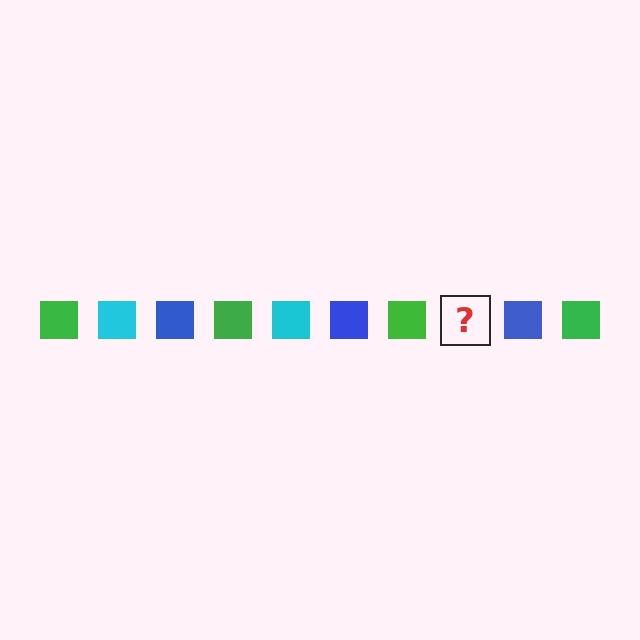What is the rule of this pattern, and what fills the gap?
The rule is that the pattern cycles through green, cyan, blue squares. The gap should be filled with a cyan square.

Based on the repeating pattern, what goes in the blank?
The blank should be a cyan square.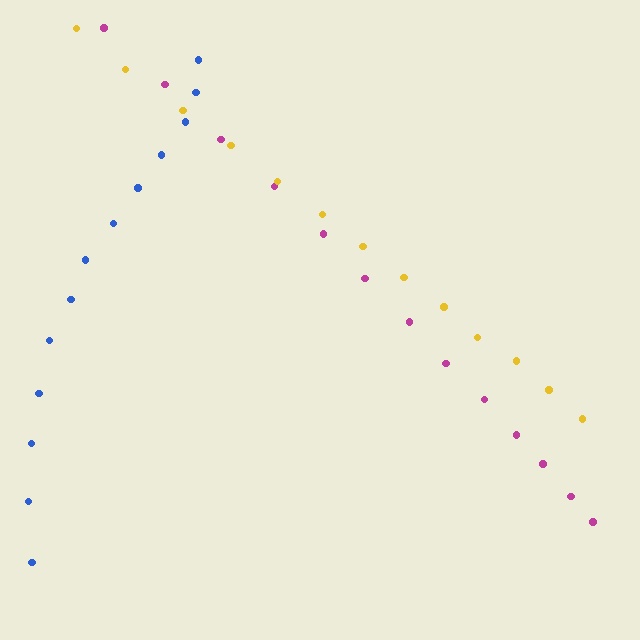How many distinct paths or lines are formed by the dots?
There are 3 distinct paths.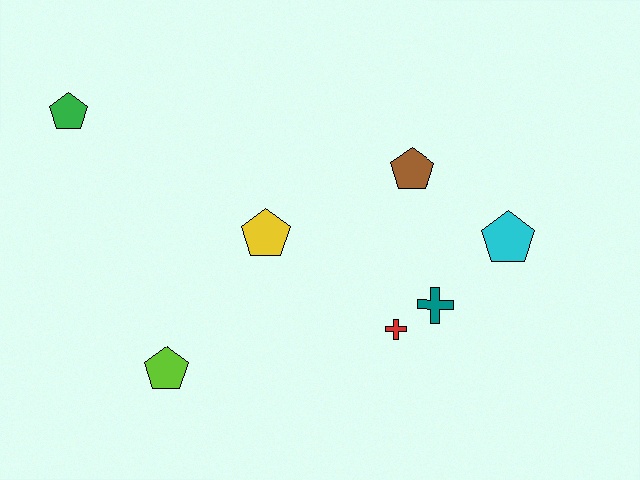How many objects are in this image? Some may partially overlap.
There are 7 objects.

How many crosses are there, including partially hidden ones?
There are 2 crosses.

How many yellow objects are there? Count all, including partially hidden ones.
There is 1 yellow object.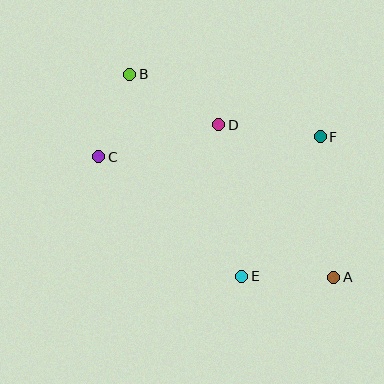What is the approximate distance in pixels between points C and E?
The distance between C and E is approximately 187 pixels.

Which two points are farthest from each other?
Points A and B are farthest from each other.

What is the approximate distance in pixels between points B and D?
The distance between B and D is approximately 103 pixels.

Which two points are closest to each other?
Points B and C are closest to each other.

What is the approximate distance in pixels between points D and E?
The distance between D and E is approximately 153 pixels.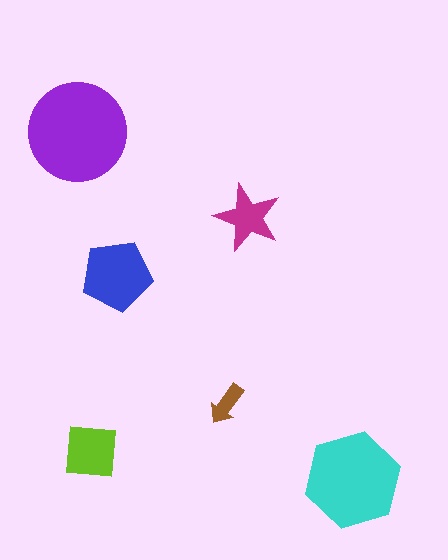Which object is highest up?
The purple circle is topmost.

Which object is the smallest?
The brown arrow.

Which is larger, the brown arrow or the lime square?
The lime square.